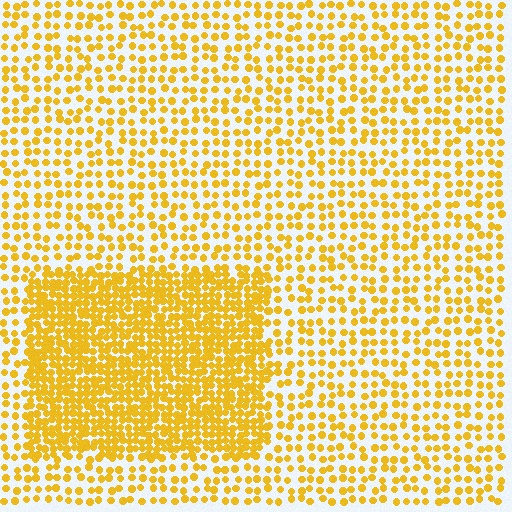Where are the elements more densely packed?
The elements are more densely packed inside the rectangle boundary.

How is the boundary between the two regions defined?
The boundary is defined by a change in element density (approximately 2.3x ratio). All elements are the same color, size, and shape.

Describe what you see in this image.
The image contains small yellow elements arranged at two different densities. A rectangle-shaped region is visible where the elements are more densely packed than the surrounding area.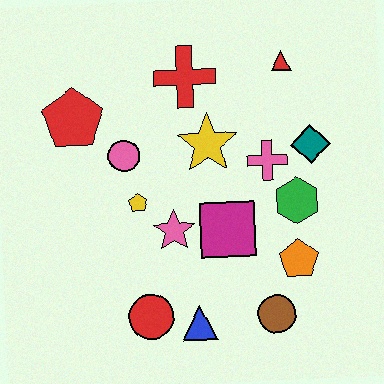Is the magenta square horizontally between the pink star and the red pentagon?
No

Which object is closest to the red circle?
The blue triangle is closest to the red circle.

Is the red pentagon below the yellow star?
No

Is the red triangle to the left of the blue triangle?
No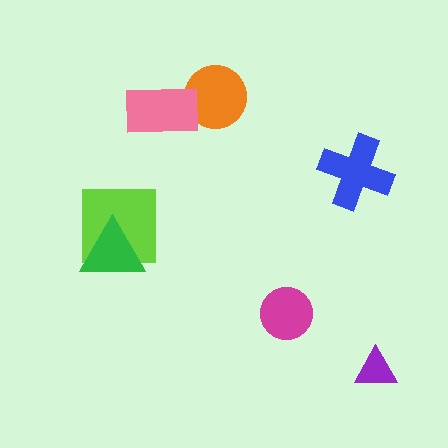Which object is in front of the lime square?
The green triangle is in front of the lime square.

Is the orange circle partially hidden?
Yes, it is partially covered by another shape.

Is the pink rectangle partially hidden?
No, no other shape covers it.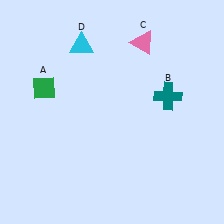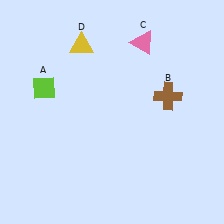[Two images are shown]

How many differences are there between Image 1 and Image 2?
There are 3 differences between the two images.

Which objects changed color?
A changed from green to lime. B changed from teal to brown. D changed from cyan to yellow.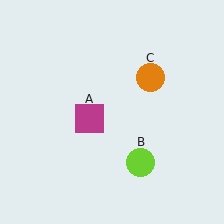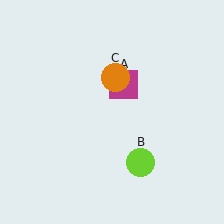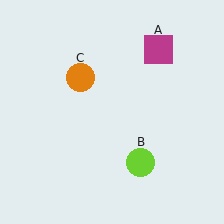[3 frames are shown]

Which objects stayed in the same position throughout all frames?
Lime circle (object B) remained stationary.